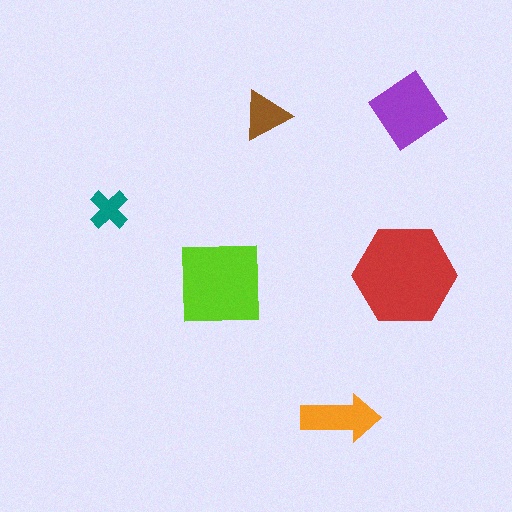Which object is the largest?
The red hexagon.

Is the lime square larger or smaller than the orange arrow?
Larger.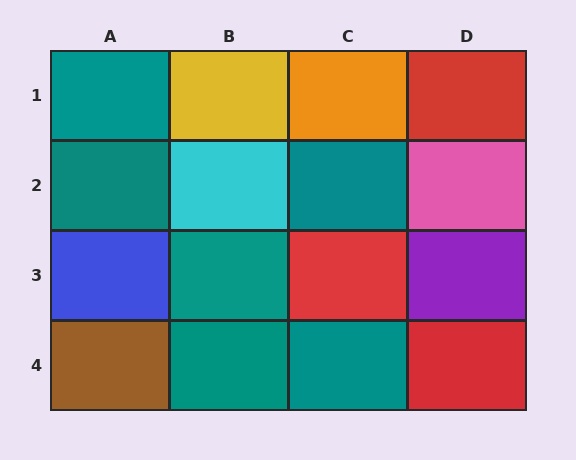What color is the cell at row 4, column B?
Teal.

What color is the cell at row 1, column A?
Teal.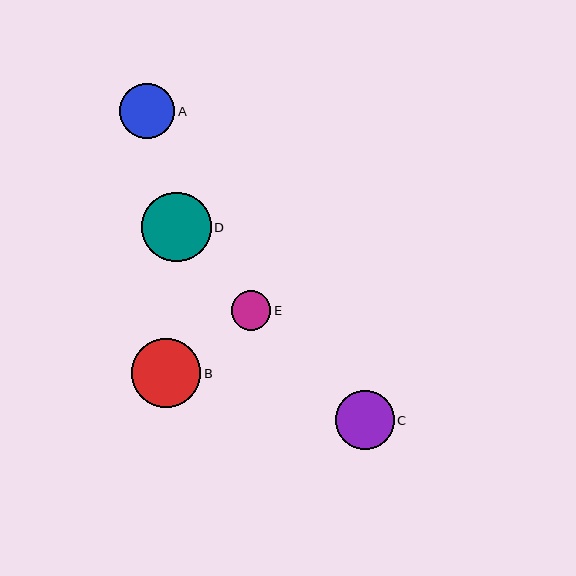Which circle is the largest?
Circle D is the largest with a size of approximately 69 pixels.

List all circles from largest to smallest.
From largest to smallest: D, B, C, A, E.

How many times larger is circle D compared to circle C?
Circle D is approximately 1.2 times the size of circle C.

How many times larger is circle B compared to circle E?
Circle B is approximately 1.8 times the size of circle E.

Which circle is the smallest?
Circle E is the smallest with a size of approximately 39 pixels.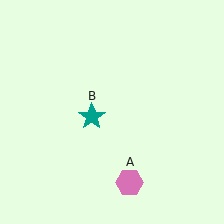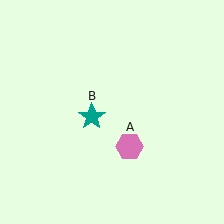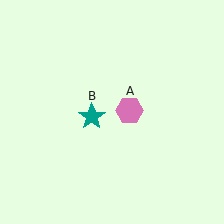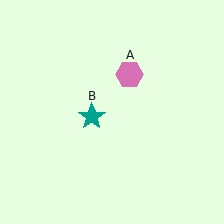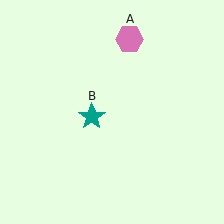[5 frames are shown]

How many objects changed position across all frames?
1 object changed position: pink hexagon (object A).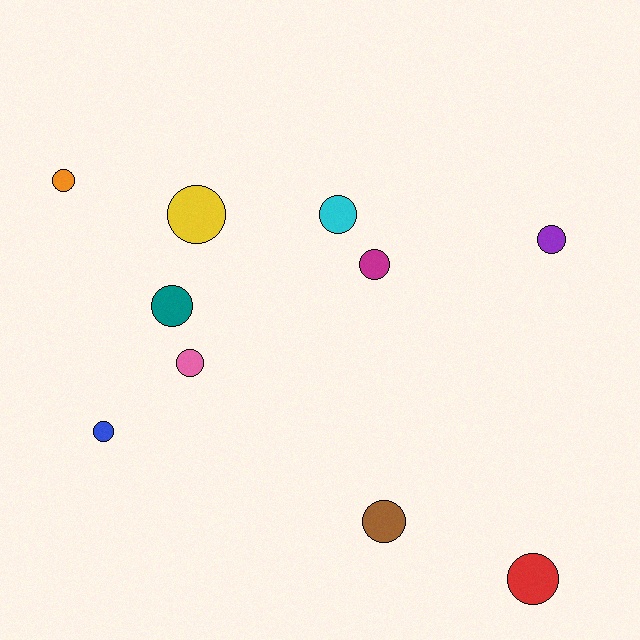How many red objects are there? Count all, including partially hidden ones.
There is 1 red object.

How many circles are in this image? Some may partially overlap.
There are 10 circles.